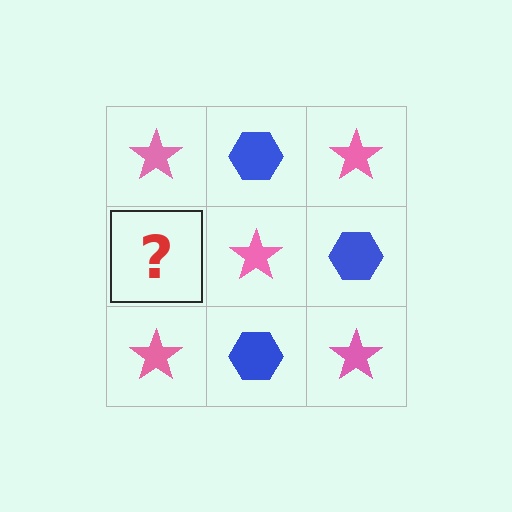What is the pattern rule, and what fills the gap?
The rule is that it alternates pink star and blue hexagon in a checkerboard pattern. The gap should be filled with a blue hexagon.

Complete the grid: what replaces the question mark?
The question mark should be replaced with a blue hexagon.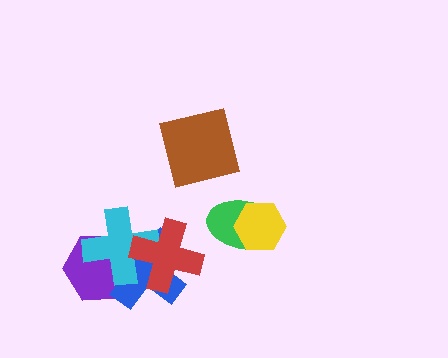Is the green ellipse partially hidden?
Yes, it is partially covered by another shape.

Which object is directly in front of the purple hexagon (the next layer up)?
The blue cross is directly in front of the purple hexagon.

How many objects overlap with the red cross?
2 objects overlap with the red cross.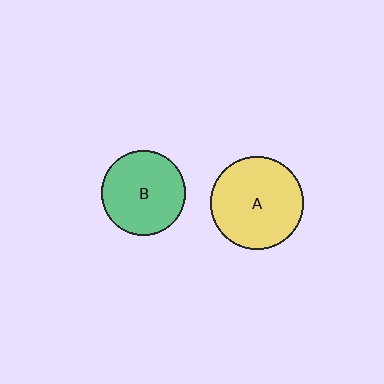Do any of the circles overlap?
No, none of the circles overlap.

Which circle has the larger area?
Circle A (yellow).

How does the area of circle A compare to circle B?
Approximately 1.2 times.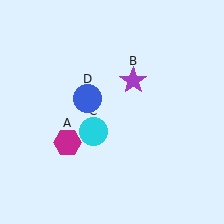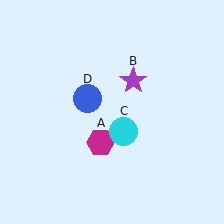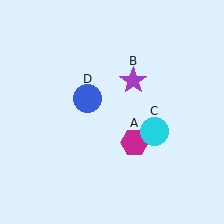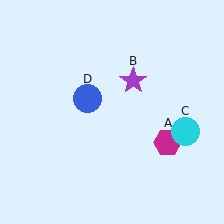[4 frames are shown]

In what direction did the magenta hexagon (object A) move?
The magenta hexagon (object A) moved right.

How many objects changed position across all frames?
2 objects changed position: magenta hexagon (object A), cyan circle (object C).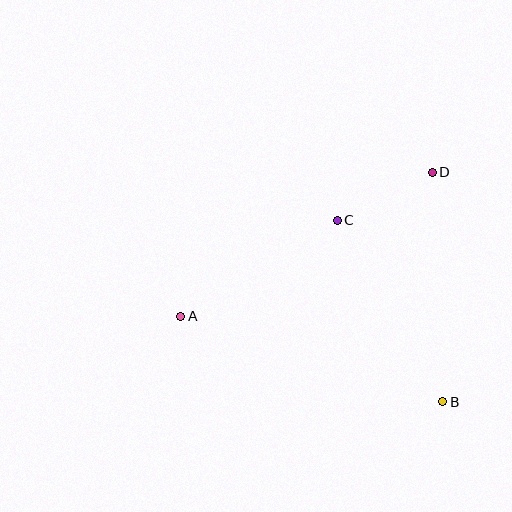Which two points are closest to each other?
Points C and D are closest to each other.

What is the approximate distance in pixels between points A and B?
The distance between A and B is approximately 276 pixels.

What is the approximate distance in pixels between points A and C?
The distance between A and C is approximately 184 pixels.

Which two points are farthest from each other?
Points A and D are farthest from each other.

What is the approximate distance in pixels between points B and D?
The distance between B and D is approximately 230 pixels.